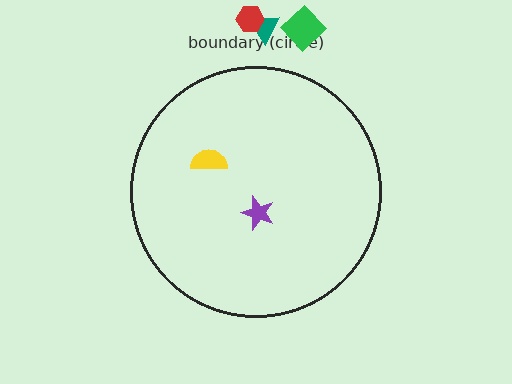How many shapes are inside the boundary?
2 inside, 3 outside.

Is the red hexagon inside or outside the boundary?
Outside.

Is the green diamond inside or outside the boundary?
Outside.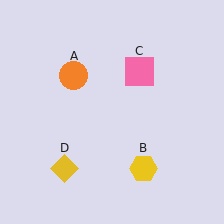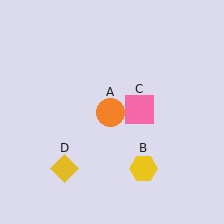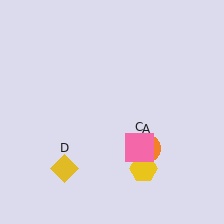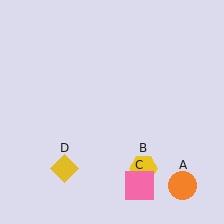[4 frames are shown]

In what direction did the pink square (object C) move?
The pink square (object C) moved down.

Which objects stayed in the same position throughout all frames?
Yellow hexagon (object B) and yellow diamond (object D) remained stationary.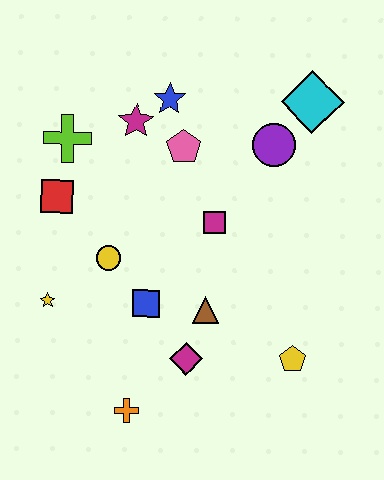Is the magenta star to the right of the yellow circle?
Yes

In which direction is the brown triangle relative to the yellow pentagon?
The brown triangle is to the left of the yellow pentagon.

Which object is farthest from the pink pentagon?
The orange cross is farthest from the pink pentagon.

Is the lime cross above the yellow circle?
Yes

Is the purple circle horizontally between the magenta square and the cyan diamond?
Yes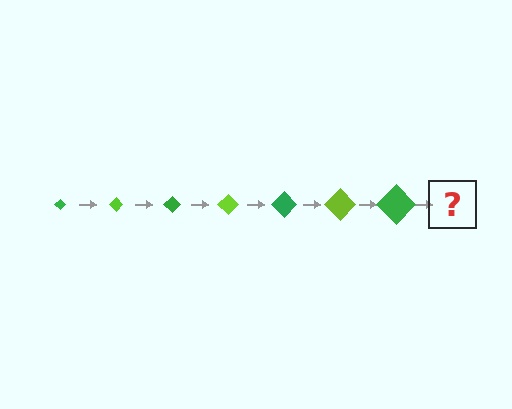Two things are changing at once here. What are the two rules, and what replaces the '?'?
The two rules are that the diamond grows larger each step and the color cycles through green and lime. The '?' should be a lime diamond, larger than the previous one.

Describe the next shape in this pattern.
It should be a lime diamond, larger than the previous one.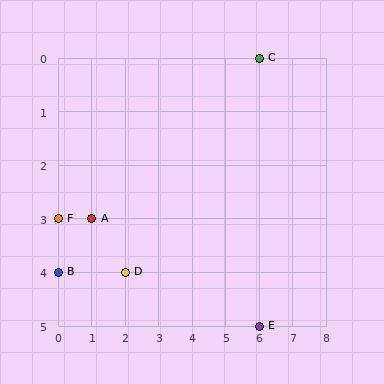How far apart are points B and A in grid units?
Points B and A are 1 column and 1 row apart (about 1.4 grid units diagonally).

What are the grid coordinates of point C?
Point C is at grid coordinates (6, 0).